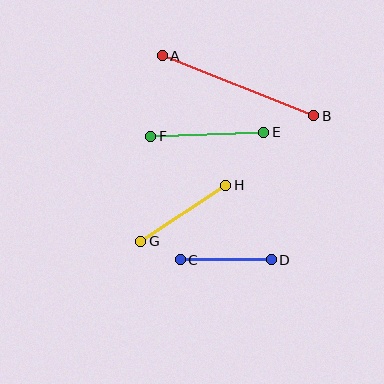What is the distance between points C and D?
The distance is approximately 91 pixels.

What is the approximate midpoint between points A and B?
The midpoint is at approximately (238, 86) pixels.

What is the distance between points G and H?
The distance is approximately 102 pixels.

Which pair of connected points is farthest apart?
Points A and B are farthest apart.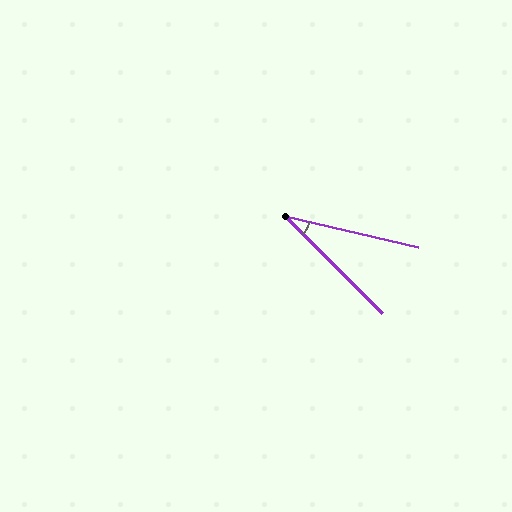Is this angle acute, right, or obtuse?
It is acute.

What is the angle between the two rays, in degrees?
Approximately 32 degrees.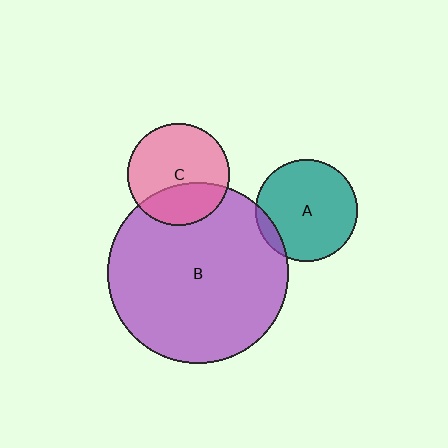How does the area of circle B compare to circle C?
Approximately 3.1 times.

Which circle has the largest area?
Circle B (purple).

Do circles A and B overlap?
Yes.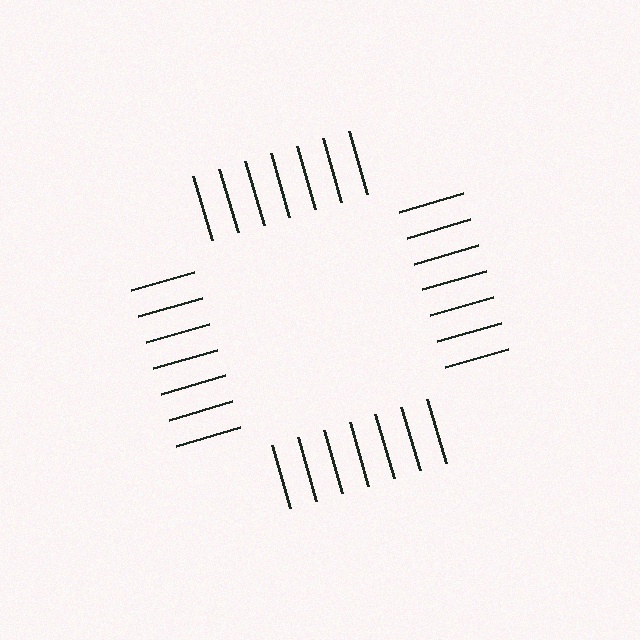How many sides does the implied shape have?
4 sides — the line-ends trace a square.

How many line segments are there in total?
28 — 7 along each of the 4 edges.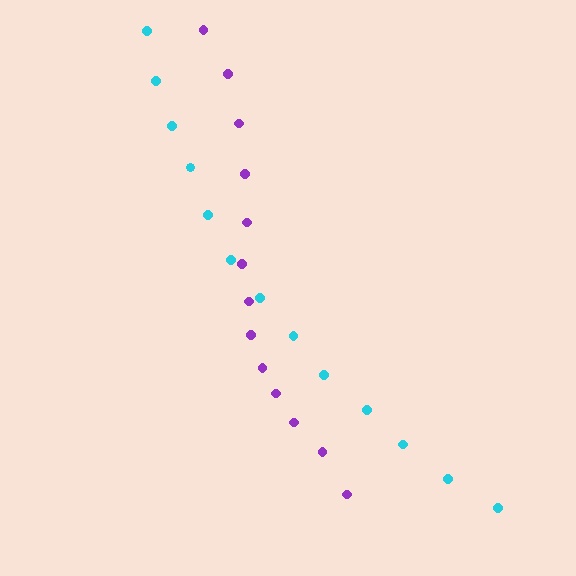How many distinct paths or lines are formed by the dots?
There are 2 distinct paths.